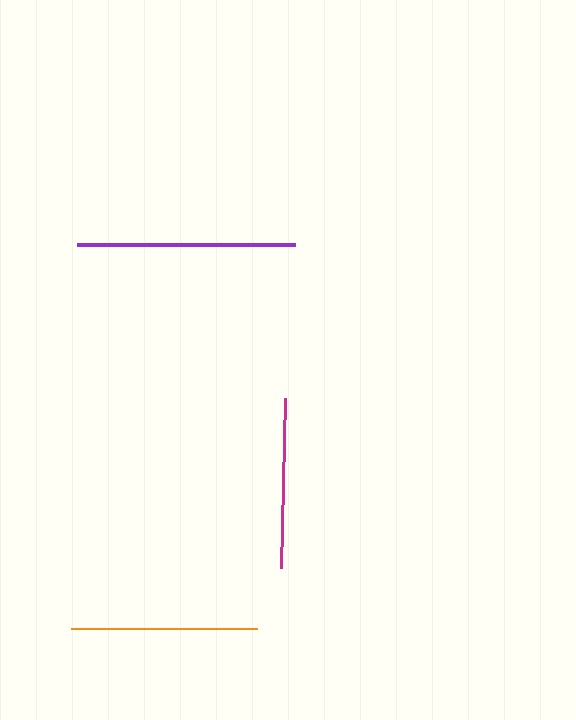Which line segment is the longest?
The purple line is the longest at approximately 218 pixels.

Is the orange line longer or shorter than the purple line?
The purple line is longer than the orange line.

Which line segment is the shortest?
The magenta line is the shortest at approximately 170 pixels.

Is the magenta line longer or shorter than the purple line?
The purple line is longer than the magenta line.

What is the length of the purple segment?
The purple segment is approximately 218 pixels long.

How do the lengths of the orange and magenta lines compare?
The orange and magenta lines are approximately the same length.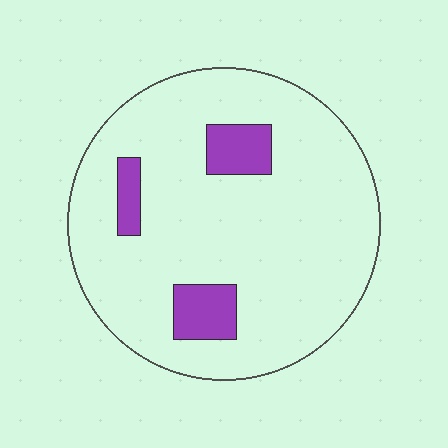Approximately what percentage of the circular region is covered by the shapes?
Approximately 10%.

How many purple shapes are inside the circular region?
3.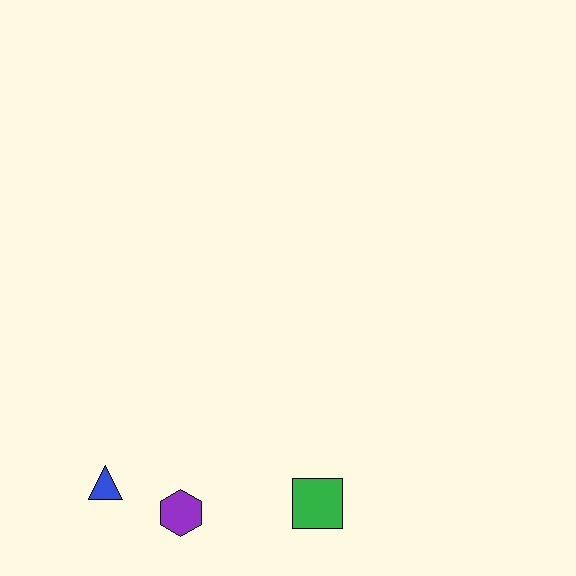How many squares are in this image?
There is 1 square.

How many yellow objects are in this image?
There are no yellow objects.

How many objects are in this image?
There are 3 objects.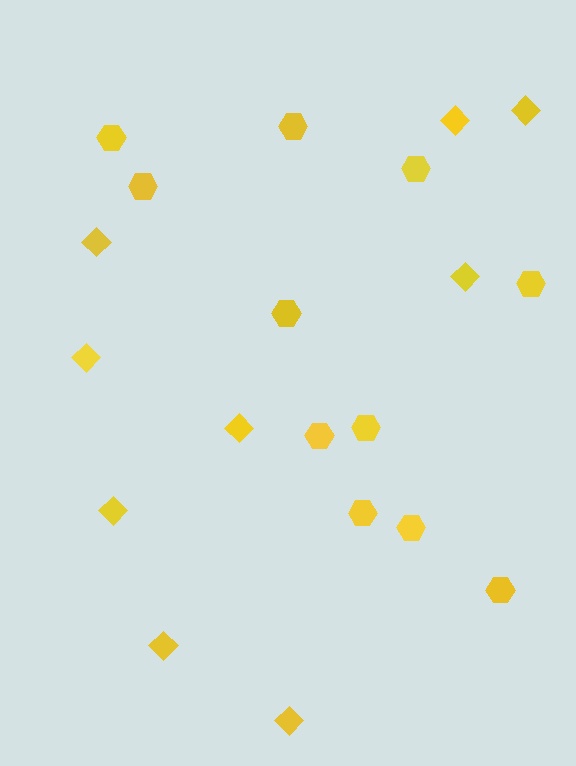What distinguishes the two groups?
There are 2 groups: one group of hexagons (11) and one group of diamonds (9).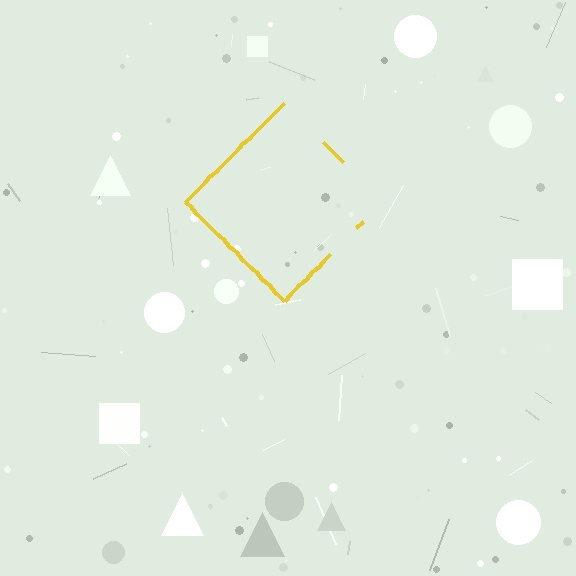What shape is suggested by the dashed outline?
The dashed outline suggests a diamond.